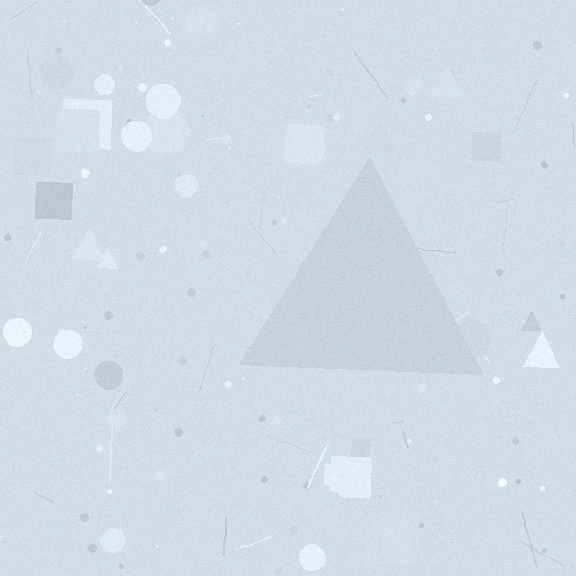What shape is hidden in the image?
A triangle is hidden in the image.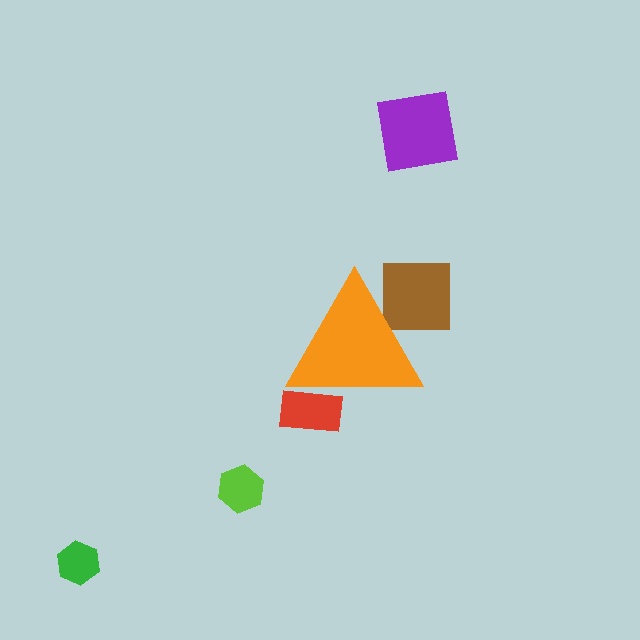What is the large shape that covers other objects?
An orange triangle.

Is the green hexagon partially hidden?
No, the green hexagon is fully visible.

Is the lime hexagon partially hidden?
No, the lime hexagon is fully visible.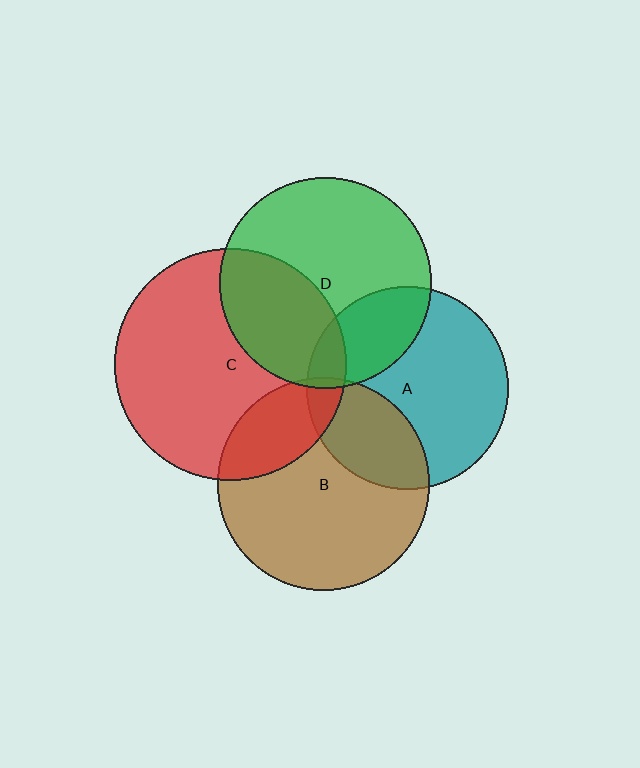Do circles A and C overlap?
Yes.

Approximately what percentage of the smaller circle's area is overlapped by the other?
Approximately 10%.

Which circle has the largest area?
Circle C (red).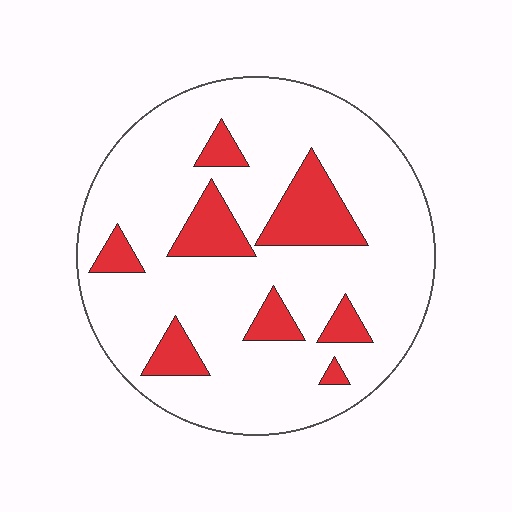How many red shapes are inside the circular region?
8.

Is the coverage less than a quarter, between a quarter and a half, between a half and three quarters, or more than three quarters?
Less than a quarter.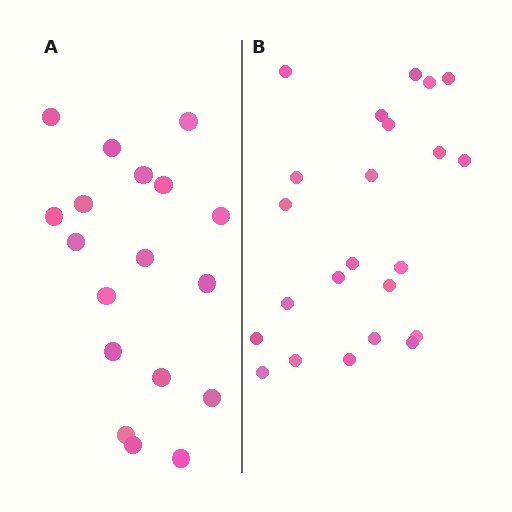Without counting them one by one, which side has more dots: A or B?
Region B (the right region) has more dots.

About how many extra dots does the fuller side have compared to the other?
Region B has about 5 more dots than region A.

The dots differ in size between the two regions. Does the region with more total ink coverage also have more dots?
No. Region A has more total ink coverage because its dots are larger, but region B actually contains more individual dots. Total area can be misleading — the number of items is what matters here.